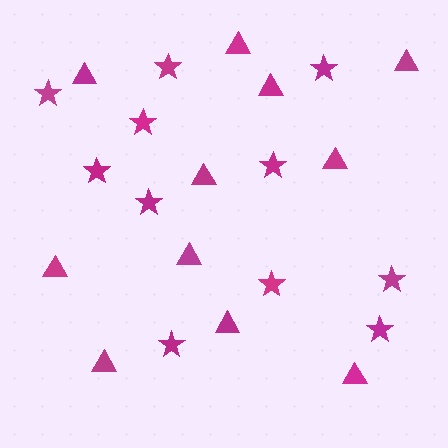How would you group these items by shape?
There are 2 groups: one group of stars (11) and one group of triangles (11).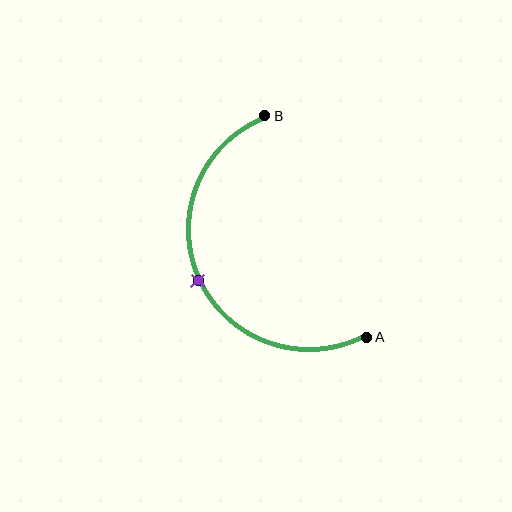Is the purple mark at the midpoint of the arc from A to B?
Yes. The purple mark lies on the arc at equal arc-length from both A and B — it is the arc midpoint.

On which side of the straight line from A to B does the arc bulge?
The arc bulges to the left of the straight line connecting A and B.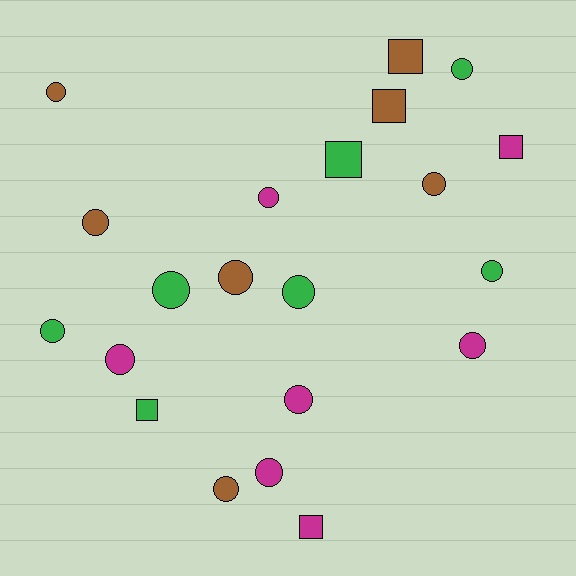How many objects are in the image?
There are 21 objects.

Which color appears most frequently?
Green, with 7 objects.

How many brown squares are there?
There are 2 brown squares.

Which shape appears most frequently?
Circle, with 15 objects.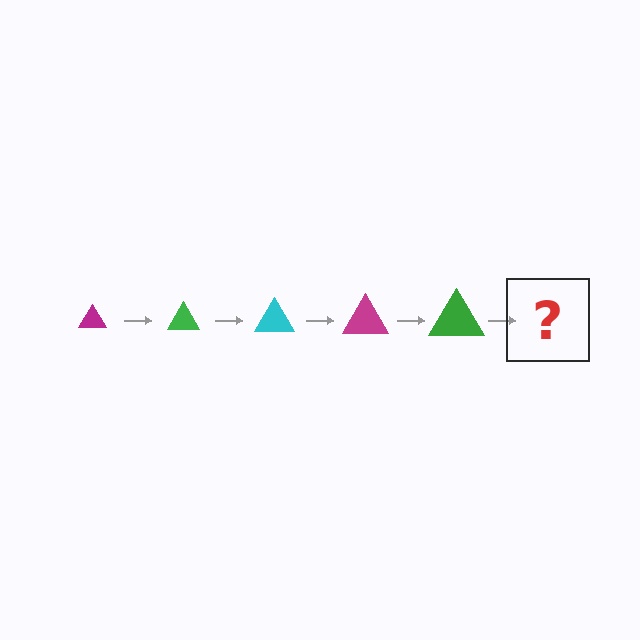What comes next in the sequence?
The next element should be a cyan triangle, larger than the previous one.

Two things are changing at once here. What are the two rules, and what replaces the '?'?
The two rules are that the triangle grows larger each step and the color cycles through magenta, green, and cyan. The '?' should be a cyan triangle, larger than the previous one.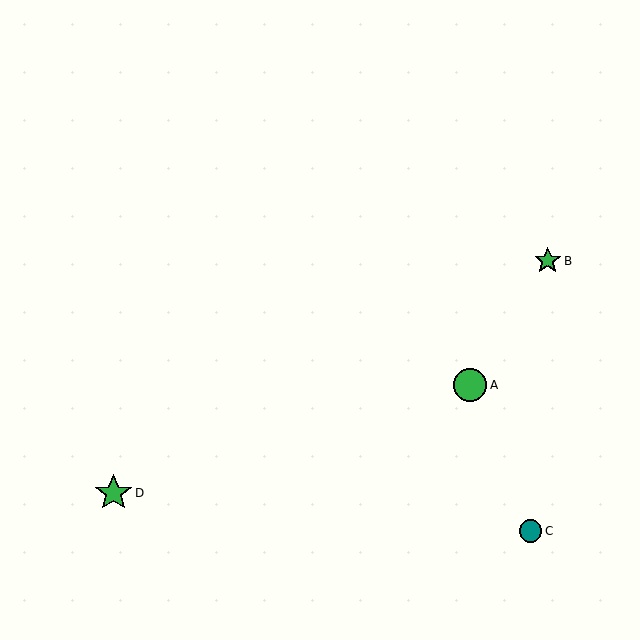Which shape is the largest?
The green star (labeled D) is the largest.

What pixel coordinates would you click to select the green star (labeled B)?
Click at (548, 261) to select the green star B.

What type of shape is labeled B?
Shape B is a green star.